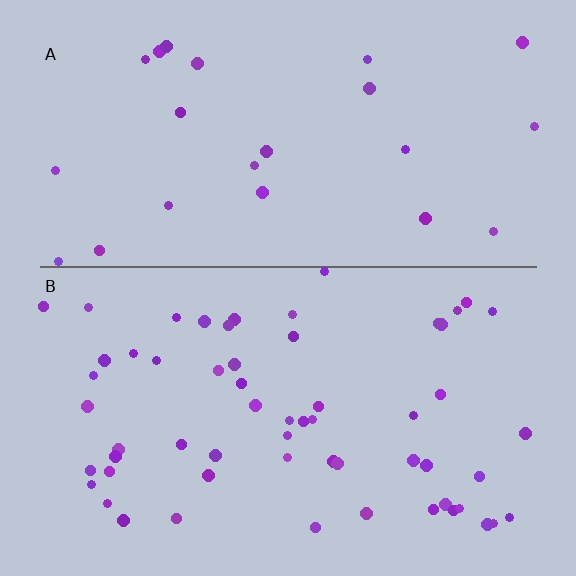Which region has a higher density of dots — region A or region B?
B (the bottom).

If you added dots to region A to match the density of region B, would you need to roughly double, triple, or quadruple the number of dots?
Approximately triple.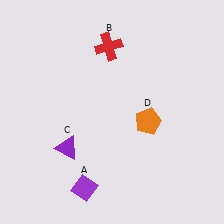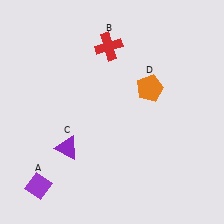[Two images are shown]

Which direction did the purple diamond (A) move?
The purple diamond (A) moved left.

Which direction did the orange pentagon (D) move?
The orange pentagon (D) moved up.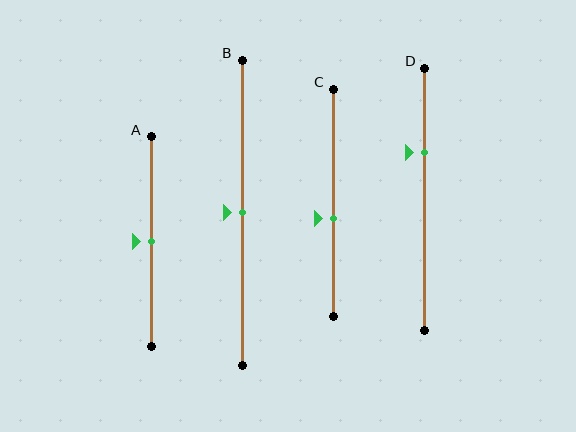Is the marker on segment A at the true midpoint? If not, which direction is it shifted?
Yes, the marker on segment A is at the true midpoint.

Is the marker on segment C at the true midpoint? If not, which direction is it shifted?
No, the marker on segment C is shifted downward by about 7% of the segment length.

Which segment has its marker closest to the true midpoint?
Segment A has its marker closest to the true midpoint.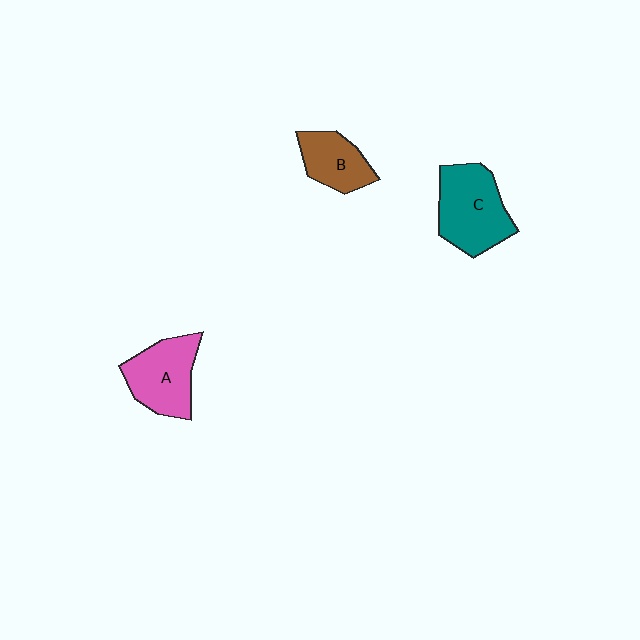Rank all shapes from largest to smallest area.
From largest to smallest: C (teal), A (pink), B (brown).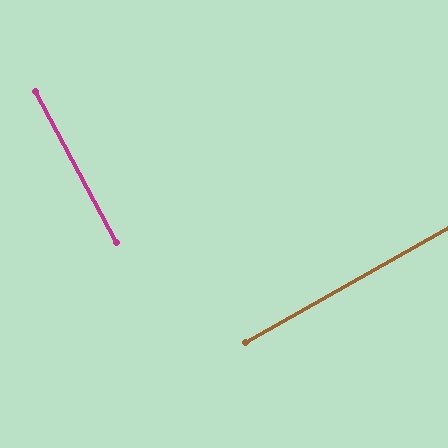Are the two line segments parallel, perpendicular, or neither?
Perpendicular — they meet at approximately 89°.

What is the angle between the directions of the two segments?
Approximately 89 degrees.